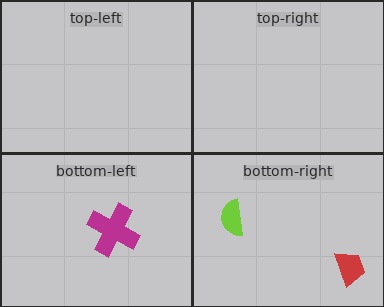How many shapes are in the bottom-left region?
1.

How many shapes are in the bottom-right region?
2.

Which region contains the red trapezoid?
The bottom-right region.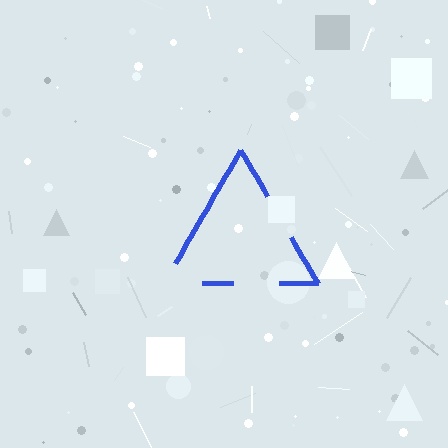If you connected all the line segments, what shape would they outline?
They would outline a triangle.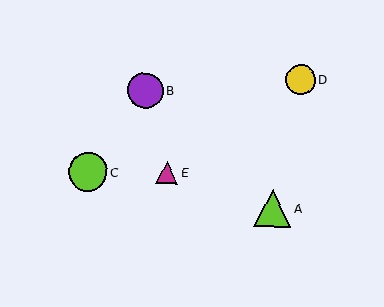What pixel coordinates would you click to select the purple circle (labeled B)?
Click at (145, 90) to select the purple circle B.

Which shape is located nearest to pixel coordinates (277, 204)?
The lime triangle (labeled A) at (272, 208) is nearest to that location.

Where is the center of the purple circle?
The center of the purple circle is at (145, 90).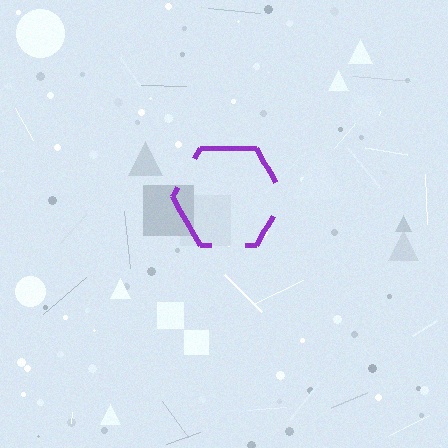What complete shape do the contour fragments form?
The contour fragments form a hexagon.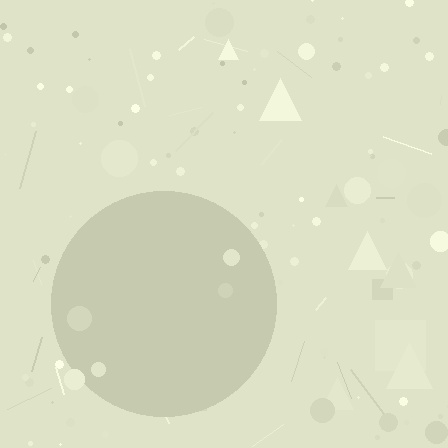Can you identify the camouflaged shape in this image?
The camouflaged shape is a circle.